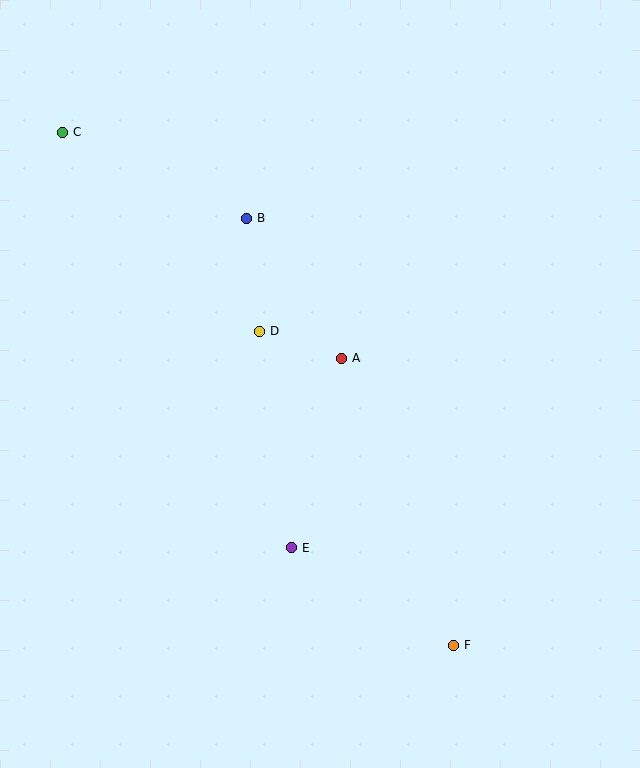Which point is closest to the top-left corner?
Point C is closest to the top-left corner.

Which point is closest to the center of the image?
Point A at (342, 358) is closest to the center.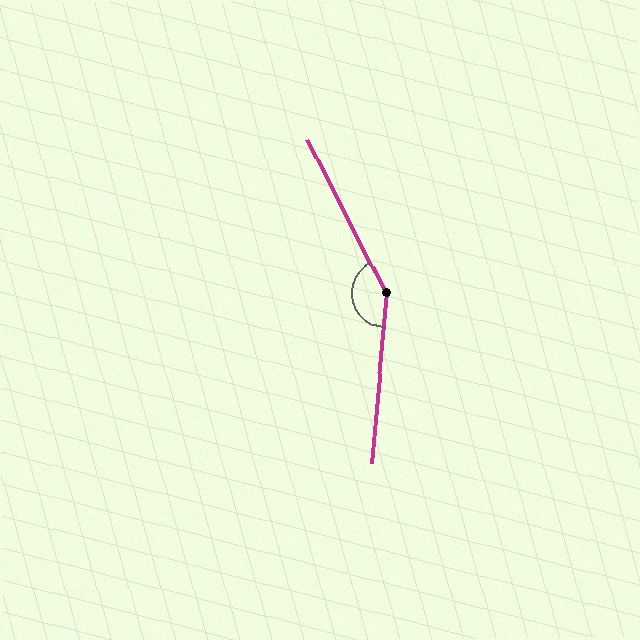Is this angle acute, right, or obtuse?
It is obtuse.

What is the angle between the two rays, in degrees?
Approximately 148 degrees.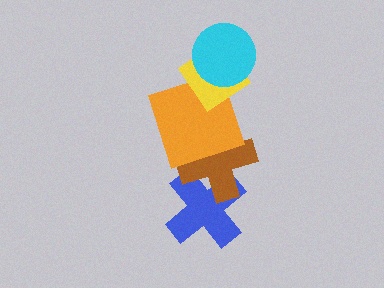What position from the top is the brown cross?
The brown cross is 4th from the top.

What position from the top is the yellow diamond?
The yellow diamond is 2nd from the top.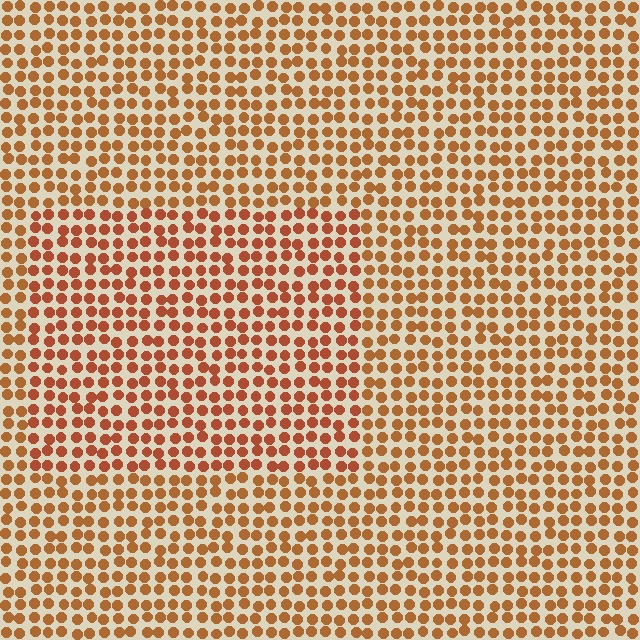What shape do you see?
I see a rectangle.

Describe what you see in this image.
The image is filled with small brown elements in a uniform arrangement. A rectangle-shaped region is visible where the elements are tinted to a slightly different hue, forming a subtle color boundary.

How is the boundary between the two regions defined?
The boundary is defined purely by a slight shift in hue (about 14 degrees). Spacing, size, and orientation are identical on both sides.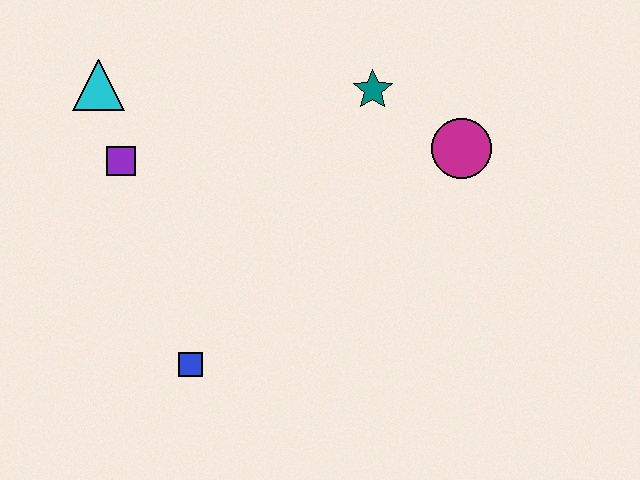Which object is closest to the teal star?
The magenta circle is closest to the teal star.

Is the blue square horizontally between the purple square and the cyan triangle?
No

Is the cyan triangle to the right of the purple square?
No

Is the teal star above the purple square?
Yes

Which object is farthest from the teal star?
The blue square is farthest from the teal star.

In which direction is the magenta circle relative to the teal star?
The magenta circle is to the right of the teal star.